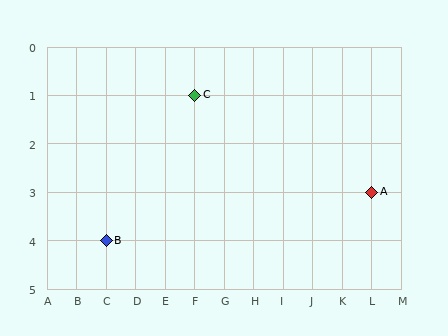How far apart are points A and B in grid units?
Points A and B are 9 columns and 1 row apart (about 9.1 grid units diagonally).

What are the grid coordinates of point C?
Point C is at grid coordinates (F, 1).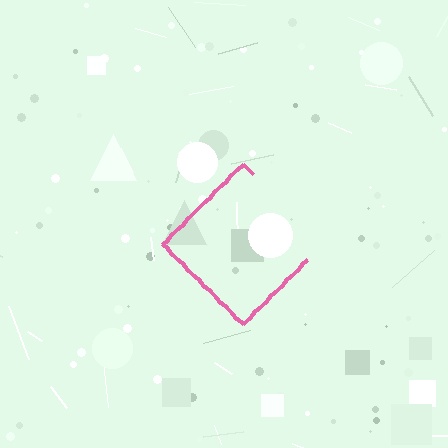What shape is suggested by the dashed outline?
The dashed outline suggests a diamond.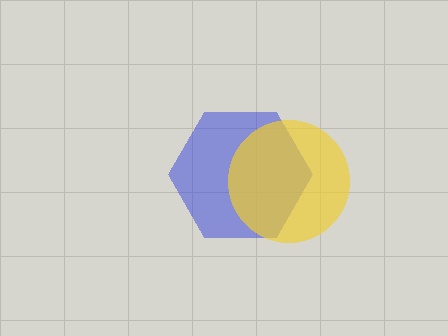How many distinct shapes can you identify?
There are 2 distinct shapes: a blue hexagon, a yellow circle.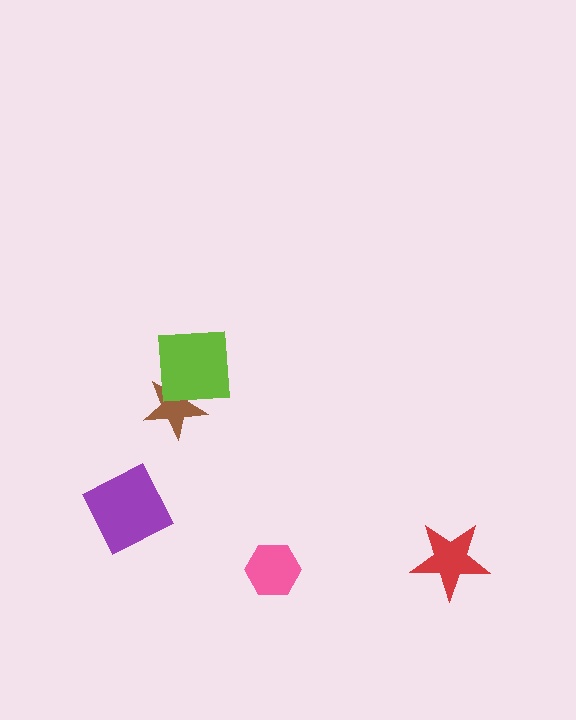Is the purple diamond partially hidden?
No, no other shape covers it.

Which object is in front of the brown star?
The lime square is in front of the brown star.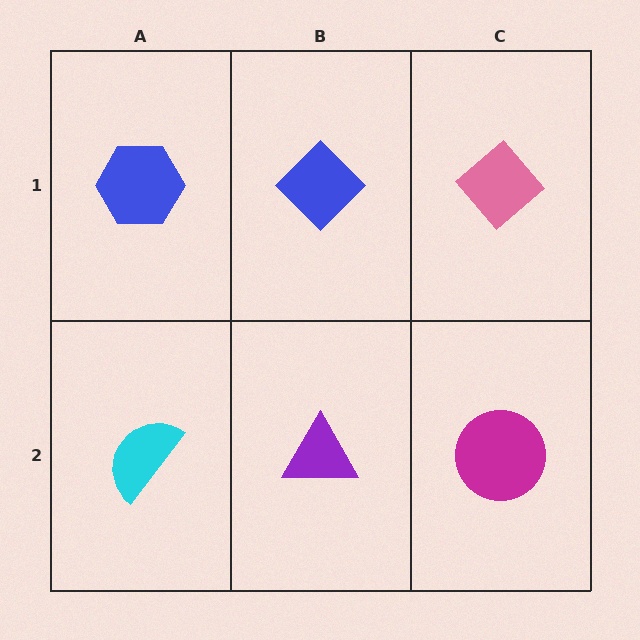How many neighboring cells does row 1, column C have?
2.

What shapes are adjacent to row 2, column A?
A blue hexagon (row 1, column A), a purple triangle (row 2, column B).